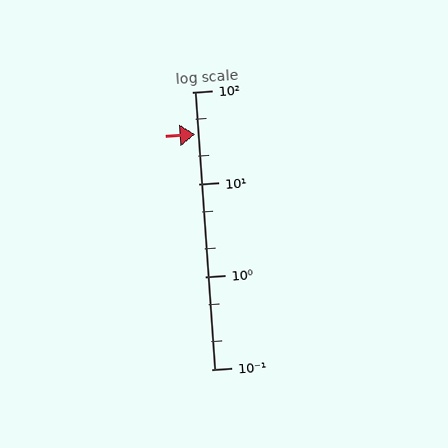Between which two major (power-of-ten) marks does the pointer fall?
The pointer is between 10 and 100.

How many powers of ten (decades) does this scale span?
The scale spans 3 decades, from 0.1 to 100.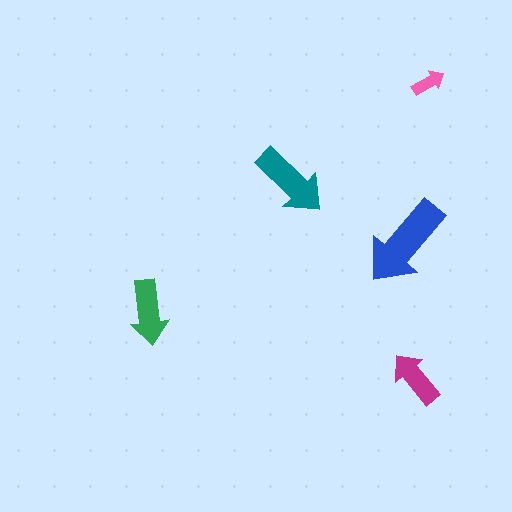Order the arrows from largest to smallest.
the blue one, the teal one, the green one, the magenta one, the pink one.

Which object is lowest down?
The magenta arrow is bottommost.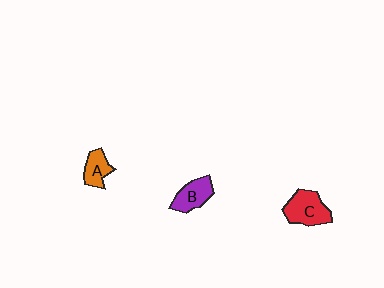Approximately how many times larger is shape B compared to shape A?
Approximately 1.2 times.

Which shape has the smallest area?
Shape A (orange).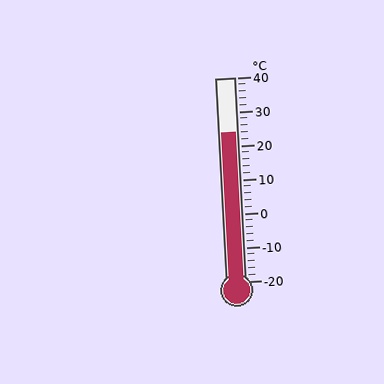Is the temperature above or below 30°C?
The temperature is below 30°C.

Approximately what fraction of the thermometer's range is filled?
The thermometer is filled to approximately 75% of its range.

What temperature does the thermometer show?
The thermometer shows approximately 24°C.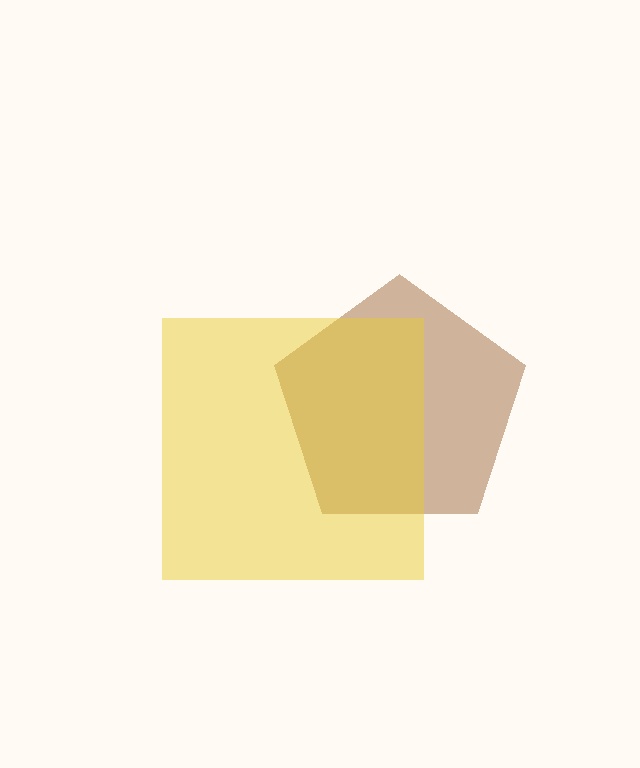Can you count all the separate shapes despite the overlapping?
Yes, there are 2 separate shapes.